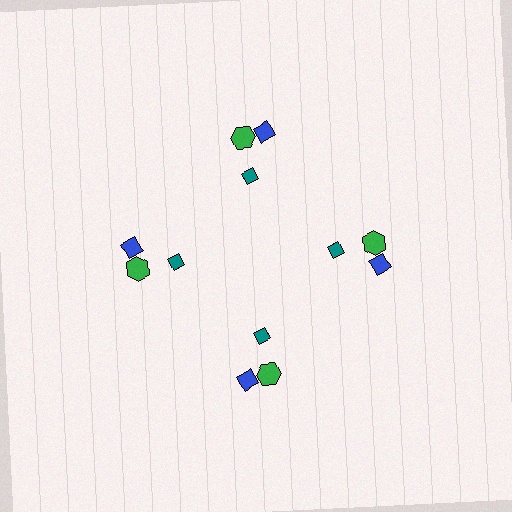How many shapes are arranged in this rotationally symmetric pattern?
There are 12 shapes, arranged in 4 groups of 3.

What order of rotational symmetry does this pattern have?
This pattern has 4-fold rotational symmetry.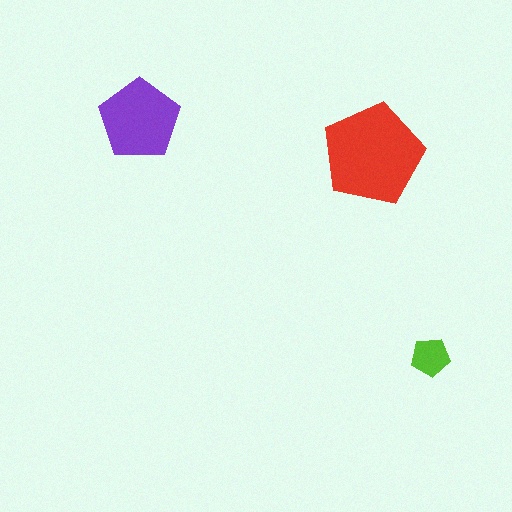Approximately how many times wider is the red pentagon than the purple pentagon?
About 1.5 times wider.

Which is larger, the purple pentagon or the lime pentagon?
The purple one.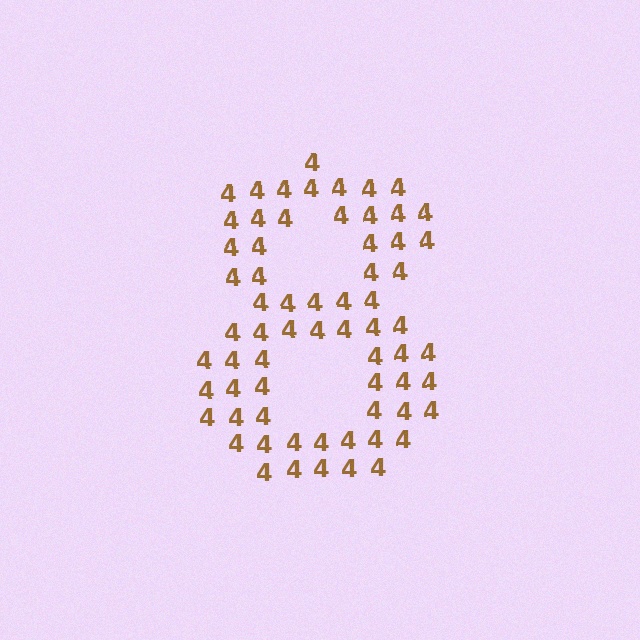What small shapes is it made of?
It is made of small digit 4's.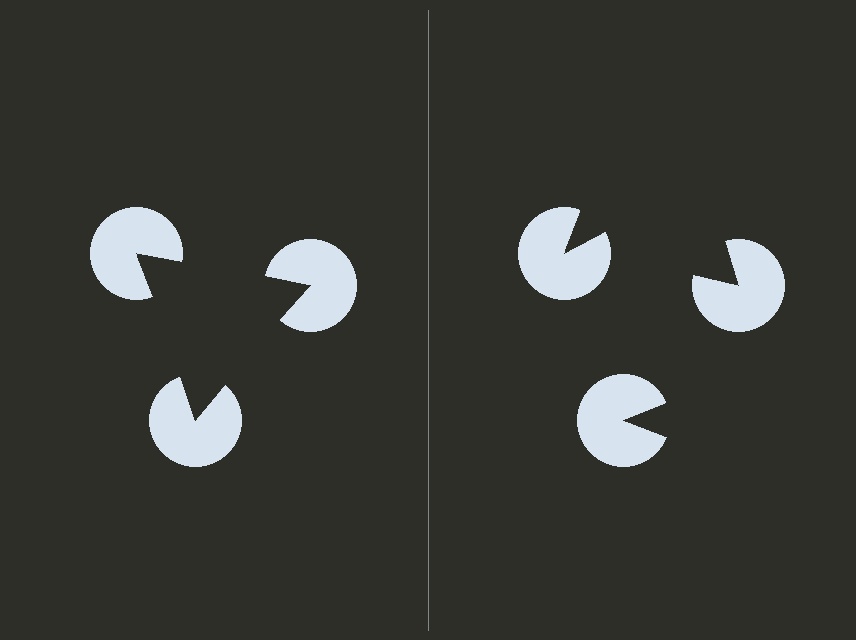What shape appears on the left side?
An illusory triangle.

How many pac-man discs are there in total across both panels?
6 — 3 on each side.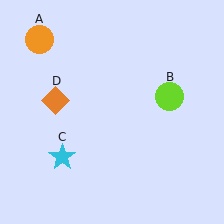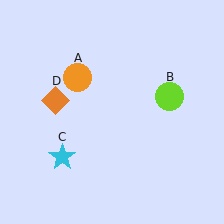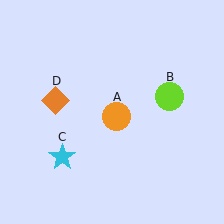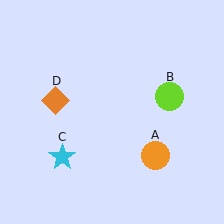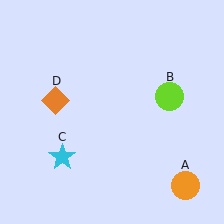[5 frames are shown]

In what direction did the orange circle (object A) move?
The orange circle (object A) moved down and to the right.